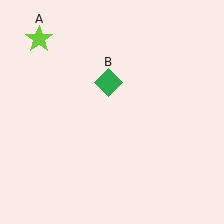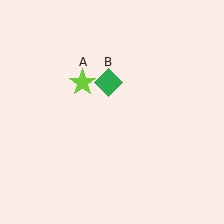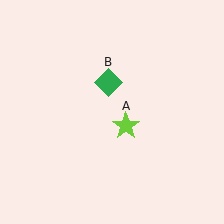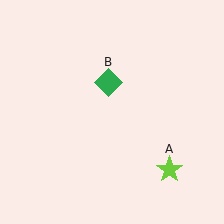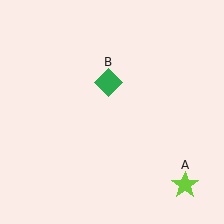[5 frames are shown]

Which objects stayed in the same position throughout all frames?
Green diamond (object B) remained stationary.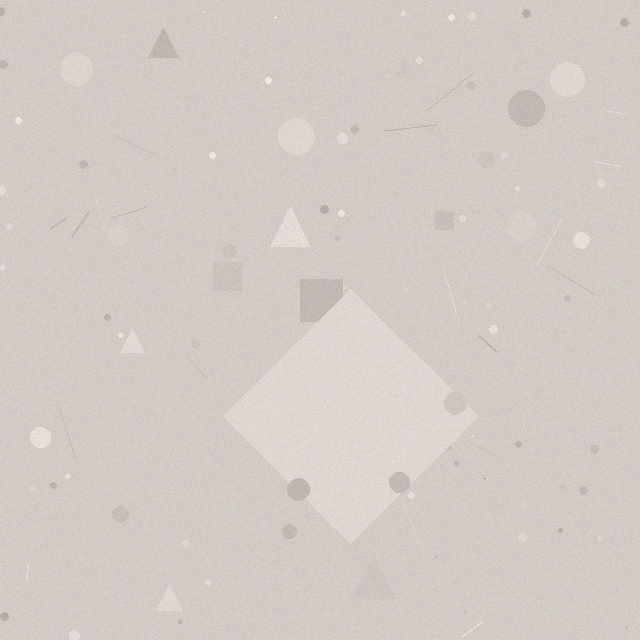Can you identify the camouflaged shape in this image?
The camouflaged shape is a diamond.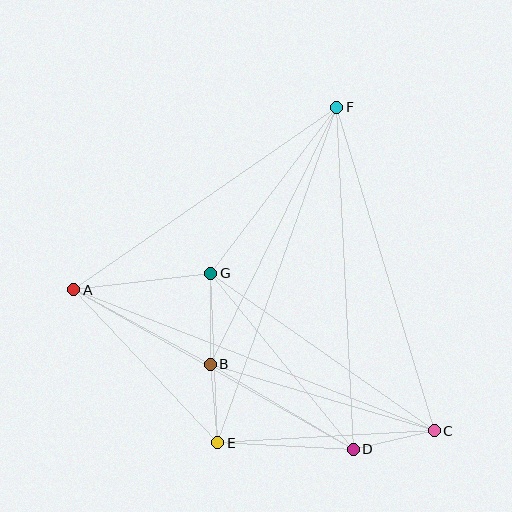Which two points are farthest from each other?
Points A and C are farthest from each other.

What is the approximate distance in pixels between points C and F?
The distance between C and F is approximately 338 pixels.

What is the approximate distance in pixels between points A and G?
The distance between A and G is approximately 138 pixels.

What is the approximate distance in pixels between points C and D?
The distance between C and D is approximately 83 pixels.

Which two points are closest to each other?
Points B and E are closest to each other.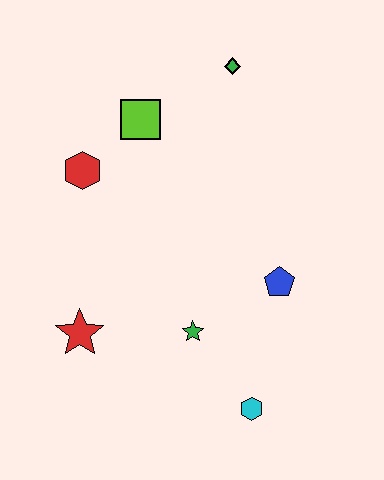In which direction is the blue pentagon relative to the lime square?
The blue pentagon is below the lime square.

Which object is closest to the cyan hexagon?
The green star is closest to the cyan hexagon.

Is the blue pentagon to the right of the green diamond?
Yes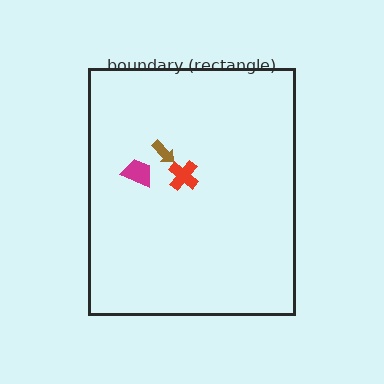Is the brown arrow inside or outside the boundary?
Inside.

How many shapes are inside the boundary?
3 inside, 0 outside.